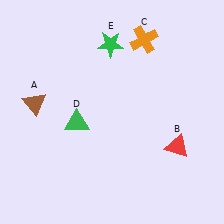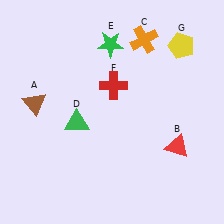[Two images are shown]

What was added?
A red cross (F), a yellow pentagon (G) were added in Image 2.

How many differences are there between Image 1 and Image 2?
There are 2 differences between the two images.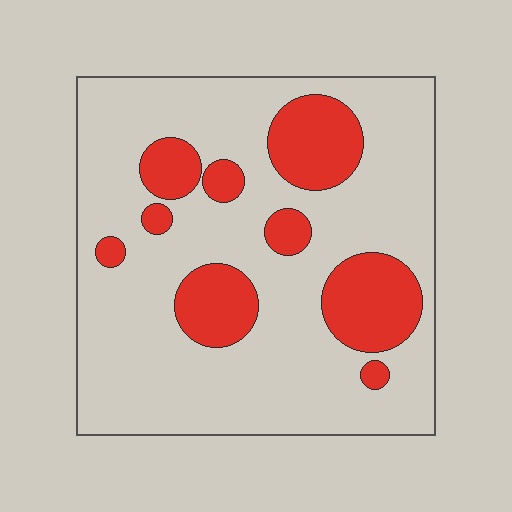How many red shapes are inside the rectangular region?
9.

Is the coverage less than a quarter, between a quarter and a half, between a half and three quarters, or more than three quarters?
Less than a quarter.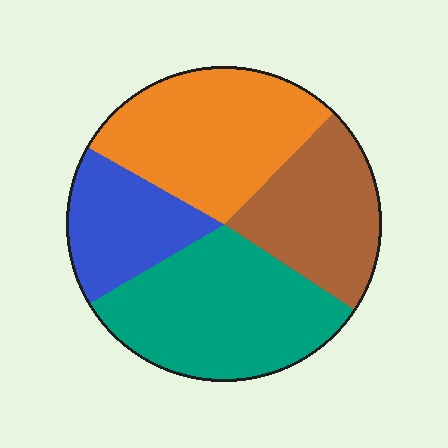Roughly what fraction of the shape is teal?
Teal covers 32% of the shape.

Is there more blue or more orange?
Orange.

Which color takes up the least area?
Blue, at roughly 15%.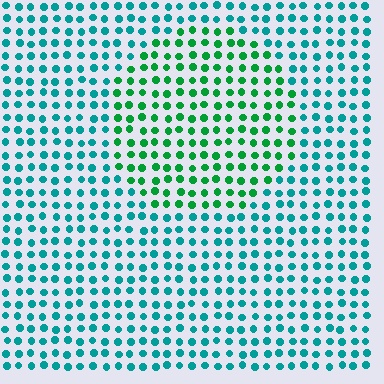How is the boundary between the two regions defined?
The boundary is defined purely by a slight shift in hue (about 39 degrees). Spacing, size, and orientation are identical on both sides.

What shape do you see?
I see a circle.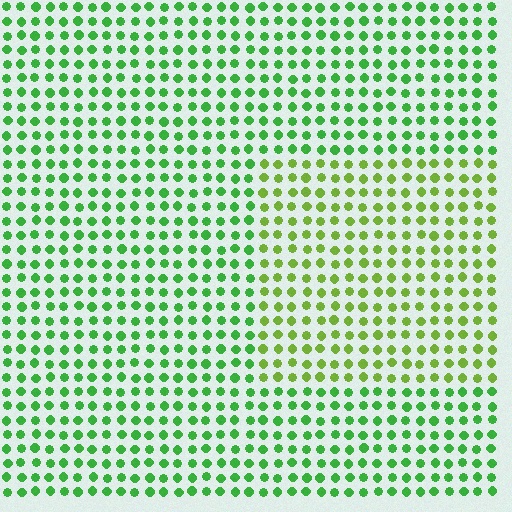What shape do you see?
I see a rectangle.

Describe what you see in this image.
The image is filled with small green elements in a uniform arrangement. A rectangle-shaped region is visible where the elements are tinted to a slightly different hue, forming a subtle color boundary.